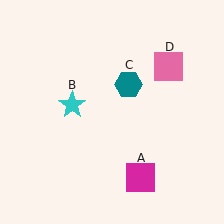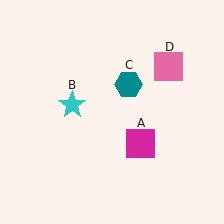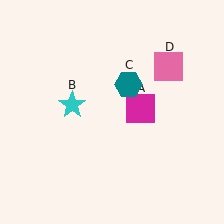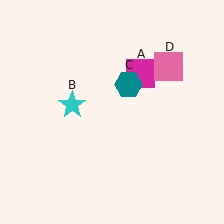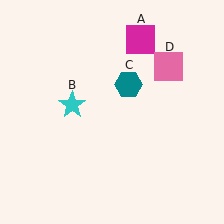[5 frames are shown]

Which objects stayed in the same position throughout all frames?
Cyan star (object B) and teal hexagon (object C) and pink square (object D) remained stationary.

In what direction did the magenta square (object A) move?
The magenta square (object A) moved up.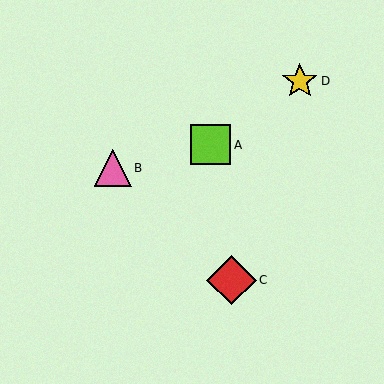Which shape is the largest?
The red diamond (labeled C) is the largest.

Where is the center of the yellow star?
The center of the yellow star is at (300, 81).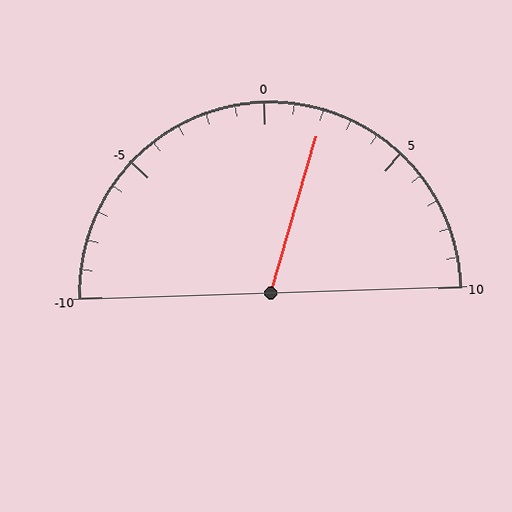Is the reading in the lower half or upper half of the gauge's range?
The reading is in the upper half of the range (-10 to 10).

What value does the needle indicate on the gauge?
The needle indicates approximately 2.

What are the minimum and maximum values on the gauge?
The gauge ranges from -10 to 10.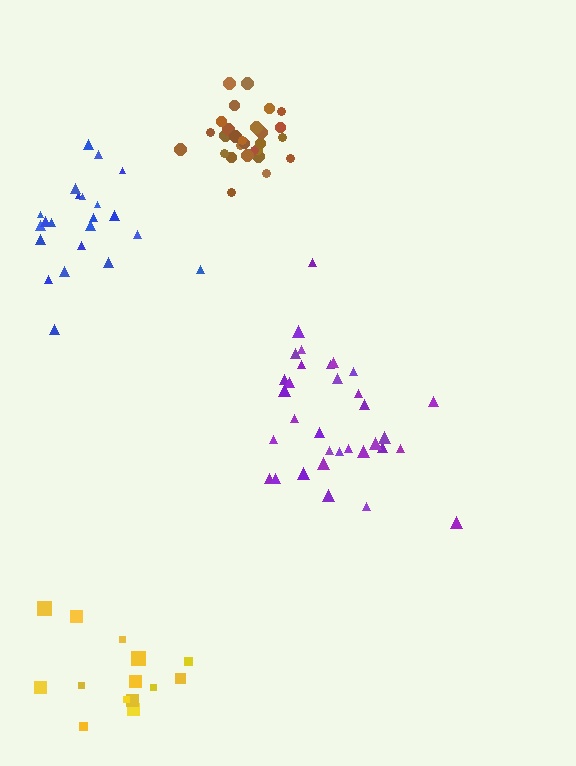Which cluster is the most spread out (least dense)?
Yellow.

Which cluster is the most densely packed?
Brown.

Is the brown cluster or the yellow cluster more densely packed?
Brown.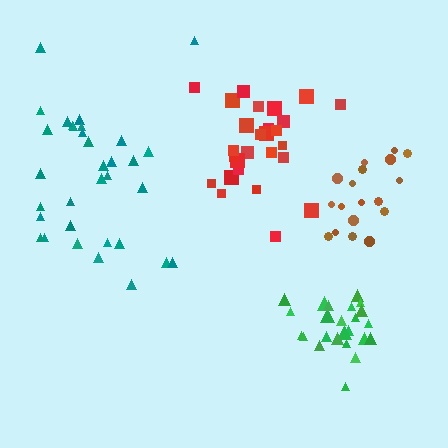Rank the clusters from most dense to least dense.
green, brown, red, teal.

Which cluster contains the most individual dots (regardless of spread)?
Teal (34).